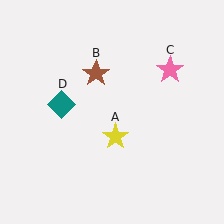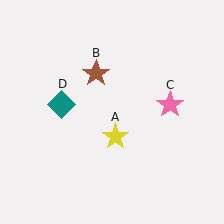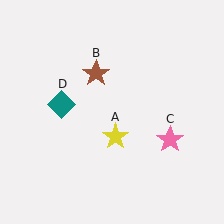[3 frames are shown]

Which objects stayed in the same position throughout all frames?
Yellow star (object A) and brown star (object B) and teal diamond (object D) remained stationary.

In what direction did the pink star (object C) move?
The pink star (object C) moved down.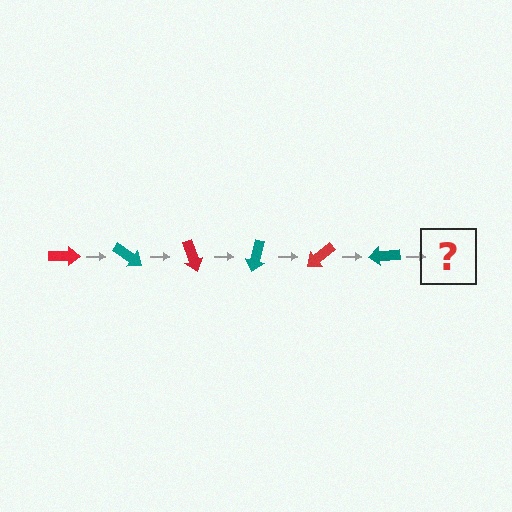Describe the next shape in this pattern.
It should be a red arrow, rotated 210 degrees from the start.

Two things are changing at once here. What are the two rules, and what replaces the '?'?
The two rules are that it rotates 35 degrees each step and the color cycles through red and teal. The '?' should be a red arrow, rotated 210 degrees from the start.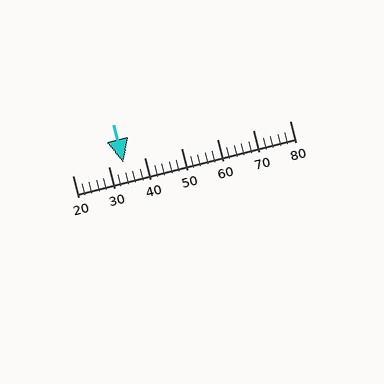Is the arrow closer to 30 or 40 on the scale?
The arrow is closer to 30.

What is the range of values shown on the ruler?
The ruler shows values from 20 to 80.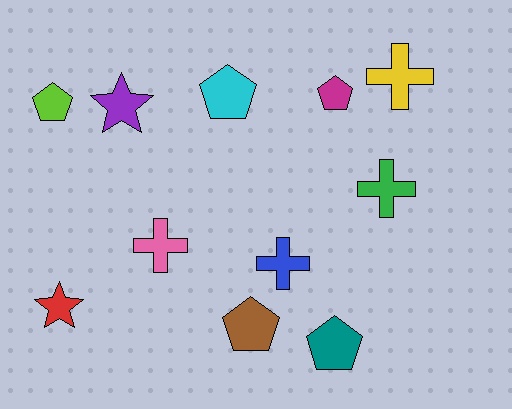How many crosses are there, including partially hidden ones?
There are 4 crosses.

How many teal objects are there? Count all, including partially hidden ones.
There is 1 teal object.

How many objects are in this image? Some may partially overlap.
There are 11 objects.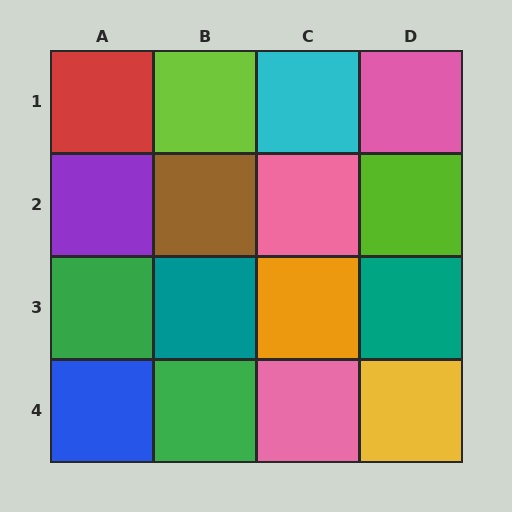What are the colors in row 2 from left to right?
Purple, brown, pink, lime.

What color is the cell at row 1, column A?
Red.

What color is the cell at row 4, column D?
Yellow.